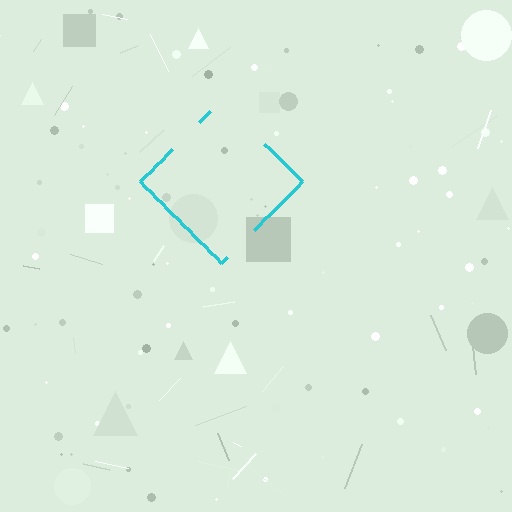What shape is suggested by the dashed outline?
The dashed outline suggests a diamond.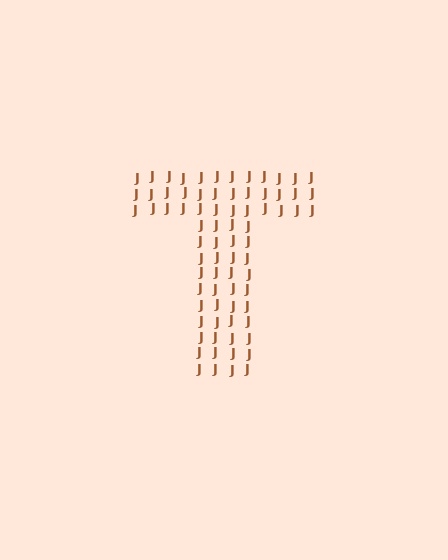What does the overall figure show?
The overall figure shows the letter T.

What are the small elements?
The small elements are letter J's.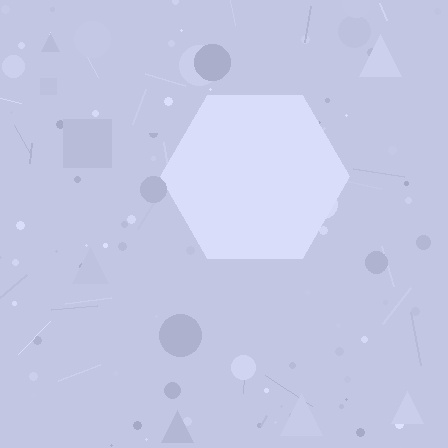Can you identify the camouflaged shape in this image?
The camouflaged shape is a hexagon.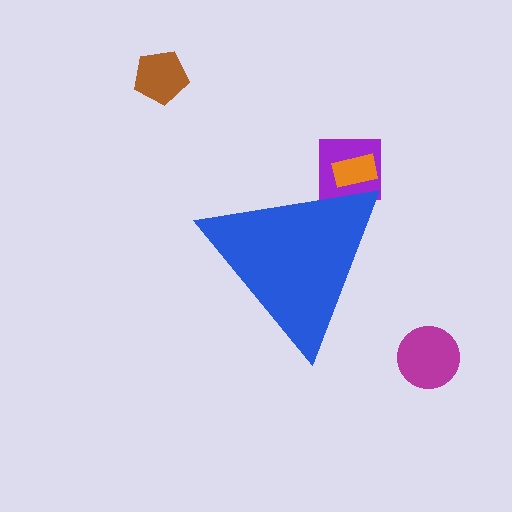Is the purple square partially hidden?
Yes, the purple square is partially hidden behind the blue triangle.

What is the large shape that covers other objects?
A blue triangle.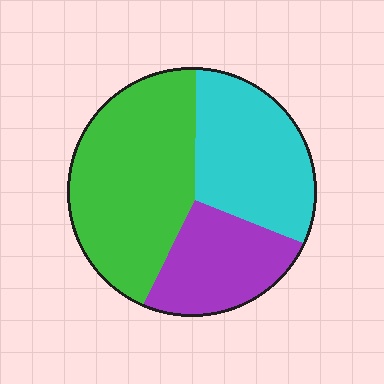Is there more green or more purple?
Green.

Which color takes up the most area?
Green, at roughly 45%.